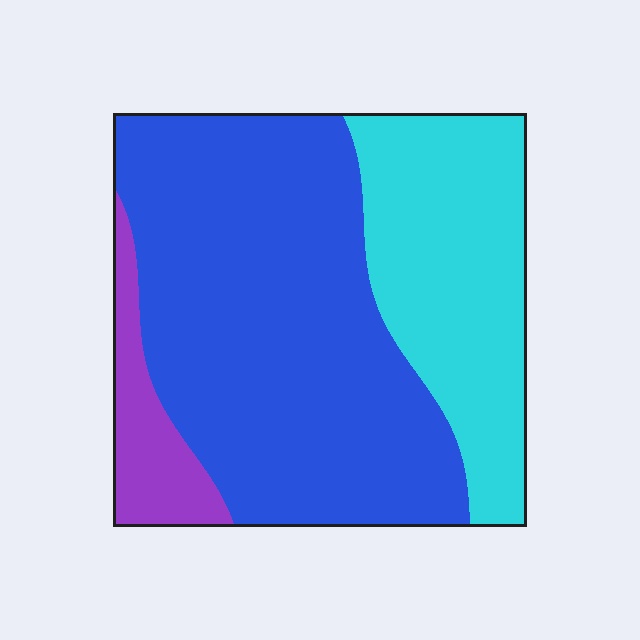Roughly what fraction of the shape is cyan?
Cyan covers 30% of the shape.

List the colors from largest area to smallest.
From largest to smallest: blue, cyan, purple.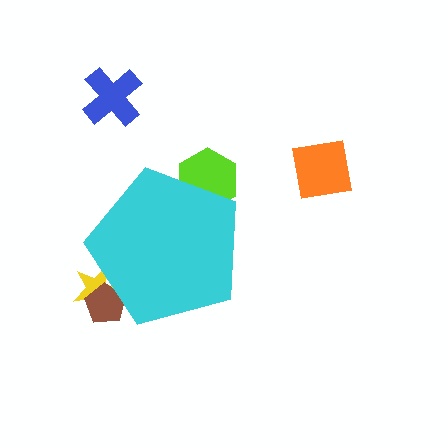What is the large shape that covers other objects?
A cyan pentagon.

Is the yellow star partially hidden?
Yes, the yellow star is partially hidden behind the cyan pentagon.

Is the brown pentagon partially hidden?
Yes, the brown pentagon is partially hidden behind the cyan pentagon.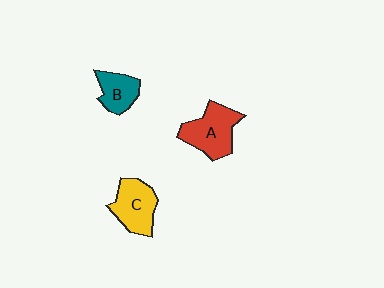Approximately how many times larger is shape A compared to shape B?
Approximately 1.6 times.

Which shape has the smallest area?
Shape B (teal).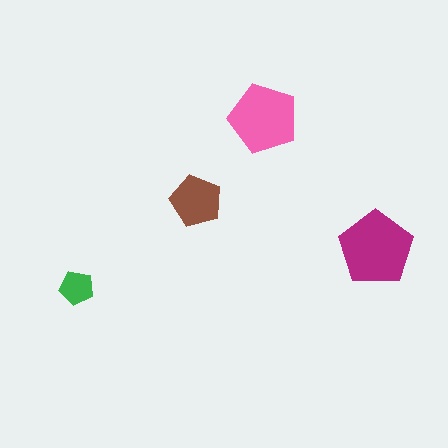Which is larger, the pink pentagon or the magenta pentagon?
The magenta one.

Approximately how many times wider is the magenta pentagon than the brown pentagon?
About 1.5 times wider.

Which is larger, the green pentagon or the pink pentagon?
The pink one.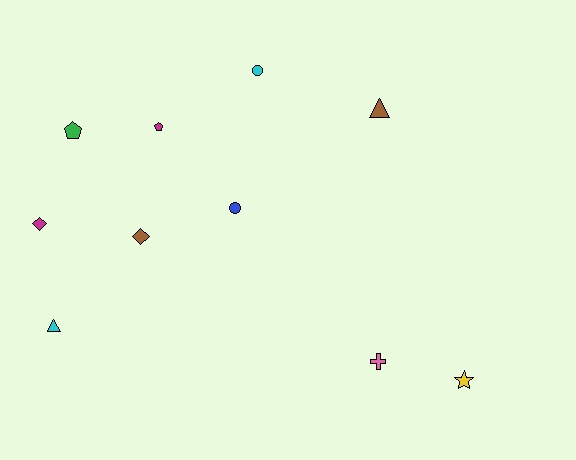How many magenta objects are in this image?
There are 2 magenta objects.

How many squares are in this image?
There are no squares.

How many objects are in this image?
There are 10 objects.